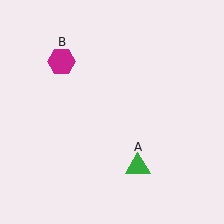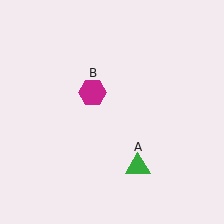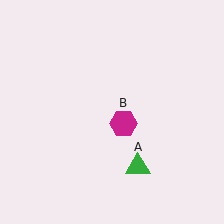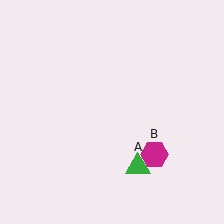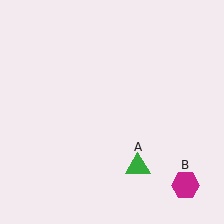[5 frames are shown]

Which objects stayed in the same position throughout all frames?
Green triangle (object A) remained stationary.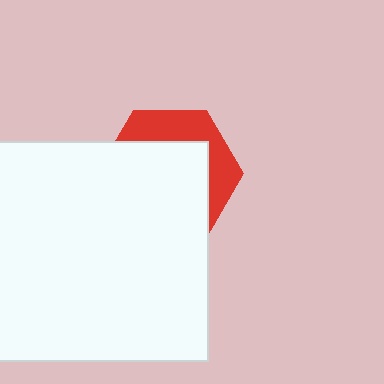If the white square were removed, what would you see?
You would see the complete red hexagon.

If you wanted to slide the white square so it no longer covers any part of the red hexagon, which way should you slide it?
Slide it down — that is the most direct way to separate the two shapes.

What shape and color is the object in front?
The object in front is a white square.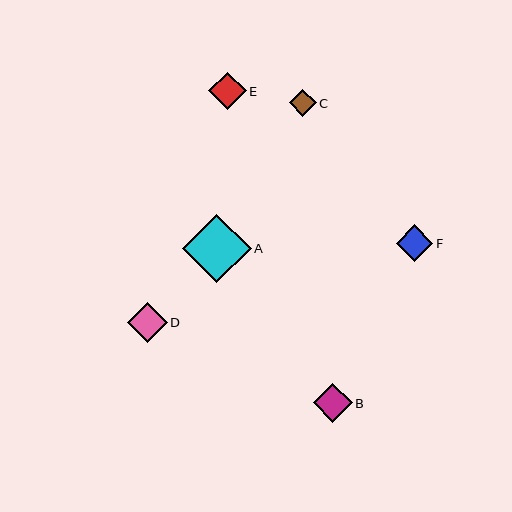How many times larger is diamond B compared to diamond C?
Diamond B is approximately 1.4 times the size of diamond C.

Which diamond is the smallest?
Diamond C is the smallest with a size of approximately 27 pixels.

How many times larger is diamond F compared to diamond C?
Diamond F is approximately 1.4 times the size of diamond C.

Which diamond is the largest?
Diamond A is the largest with a size of approximately 69 pixels.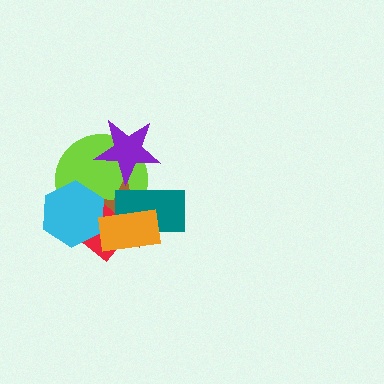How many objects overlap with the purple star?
2 objects overlap with the purple star.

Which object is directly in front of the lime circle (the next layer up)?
The brown star is directly in front of the lime circle.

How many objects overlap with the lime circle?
6 objects overlap with the lime circle.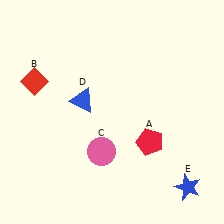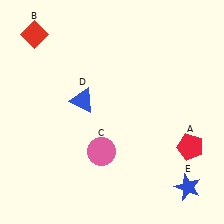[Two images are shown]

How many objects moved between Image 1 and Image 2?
2 objects moved between the two images.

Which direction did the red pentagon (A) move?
The red pentagon (A) moved right.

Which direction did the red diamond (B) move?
The red diamond (B) moved up.